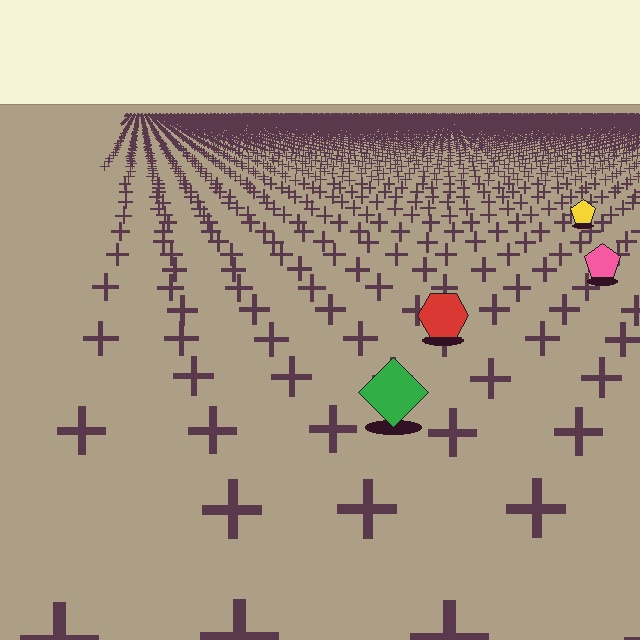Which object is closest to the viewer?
The green diamond is closest. The texture marks near it are larger and more spread out.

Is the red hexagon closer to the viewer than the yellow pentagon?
Yes. The red hexagon is closer — you can tell from the texture gradient: the ground texture is coarser near it.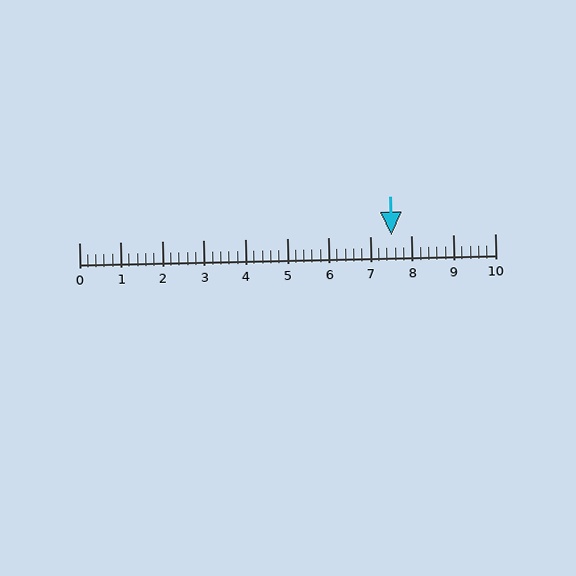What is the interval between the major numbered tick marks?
The major tick marks are spaced 1 units apart.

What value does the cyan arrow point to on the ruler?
The cyan arrow points to approximately 7.5.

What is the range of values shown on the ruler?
The ruler shows values from 0 to 10.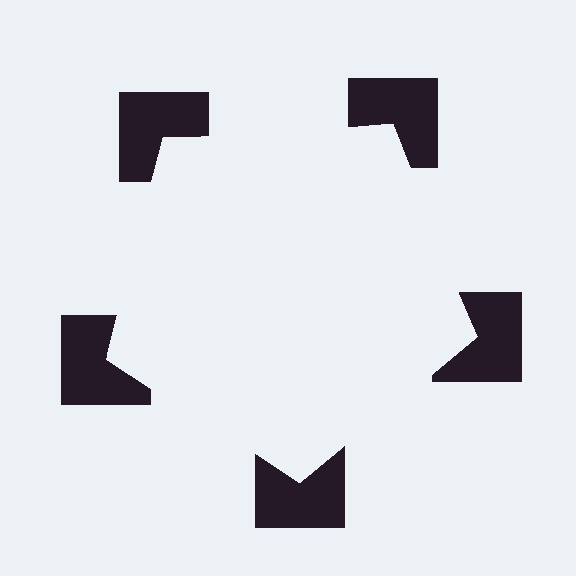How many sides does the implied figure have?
5 sides.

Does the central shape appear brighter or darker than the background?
It typically appears slightly brighter than the background, even though no actual brightness change is drawn.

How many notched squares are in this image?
There are 5 — one at each vertex of the illusory pentagon.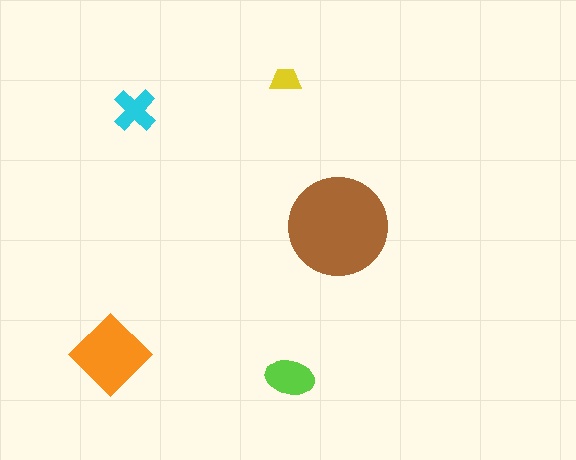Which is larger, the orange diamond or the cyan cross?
The orange diamond.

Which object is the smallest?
The yellow trapezoid.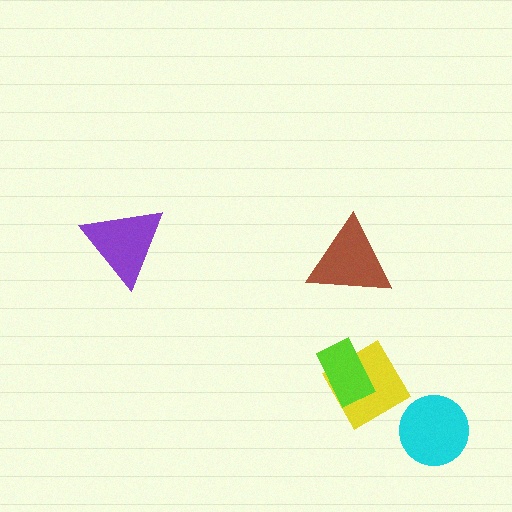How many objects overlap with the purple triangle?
0 objects overlap with the purple triangle.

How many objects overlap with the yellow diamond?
1 object overlaps with the yellow diamond.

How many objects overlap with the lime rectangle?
1 object overlaps with the lime rectangle.